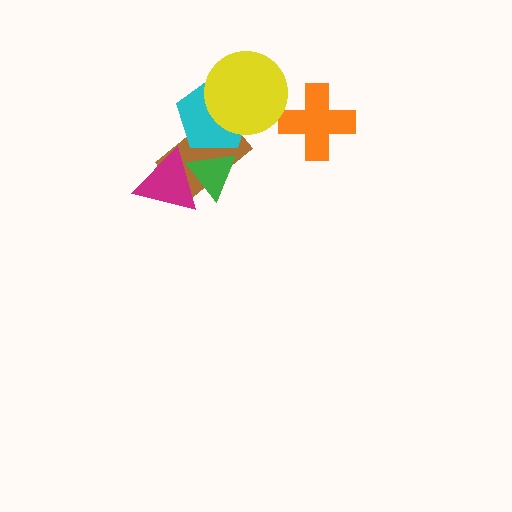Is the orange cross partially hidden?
No, no other shape covers it.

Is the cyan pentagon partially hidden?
Yes, it is partially covered by another shape.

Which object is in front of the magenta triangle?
The green triangle is in front of the magenta triangle.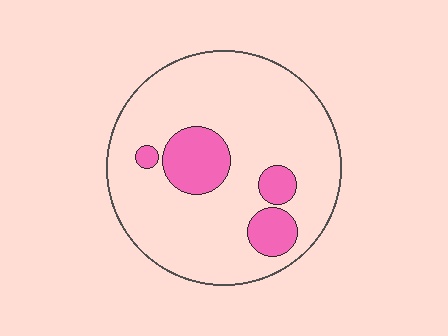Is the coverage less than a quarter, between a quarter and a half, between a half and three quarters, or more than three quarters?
Less than a quarter.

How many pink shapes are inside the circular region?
4.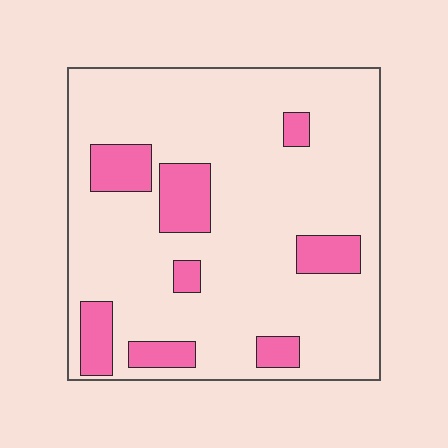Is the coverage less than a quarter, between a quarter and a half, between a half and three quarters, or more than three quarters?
Less than a quarter.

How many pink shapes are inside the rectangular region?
8.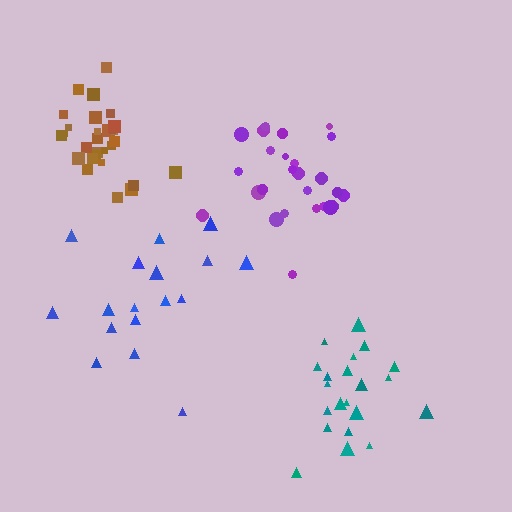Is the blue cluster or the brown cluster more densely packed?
Brown.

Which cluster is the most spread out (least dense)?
Blue.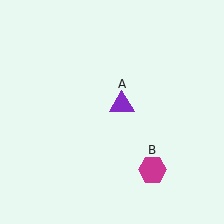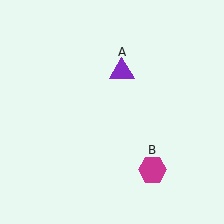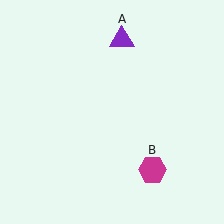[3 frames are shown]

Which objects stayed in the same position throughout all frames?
Magenta hexagon (object B) remained stationary.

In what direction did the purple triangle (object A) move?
The purple triangle (object A) moved up.